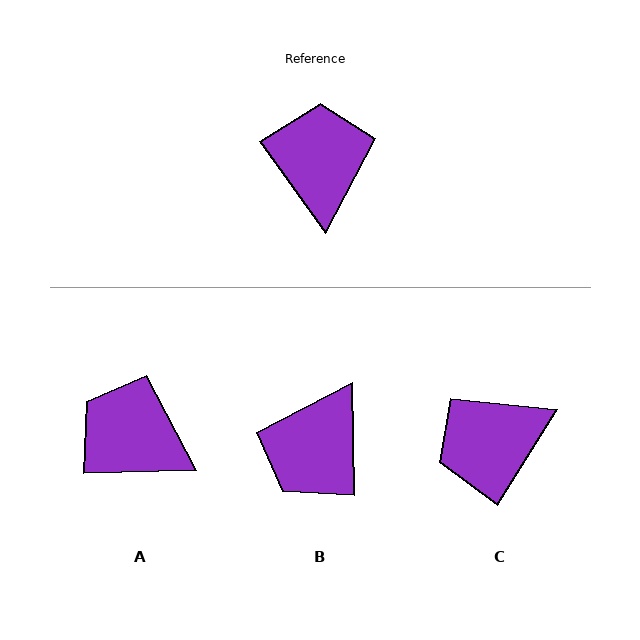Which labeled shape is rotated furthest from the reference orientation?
B, about 145 degrees away.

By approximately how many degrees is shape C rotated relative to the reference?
Approximately 112 degrees counter-clockwise.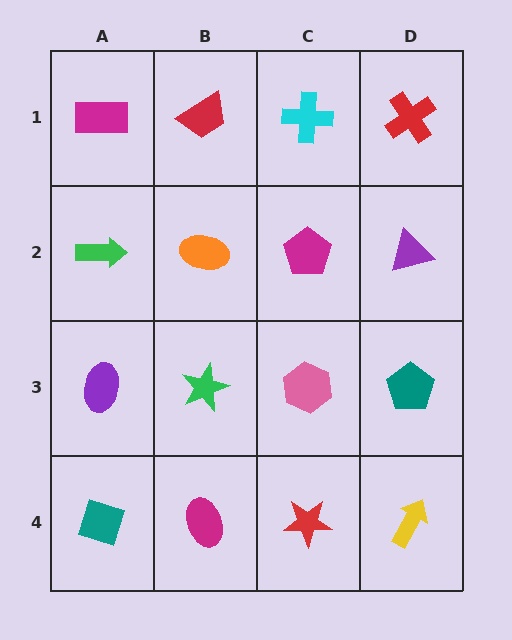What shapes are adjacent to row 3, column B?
An orange ellipse (row 2, column B), a magenta ellipse (row 4, column B), a purple ellipse (row 3, column A), a pink hexagon (row 3, column C).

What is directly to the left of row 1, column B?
A magenta rectangle.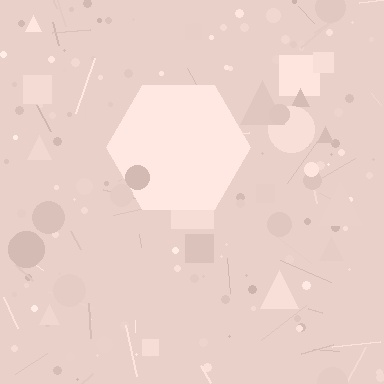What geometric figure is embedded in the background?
A hexagon is embedded in the background.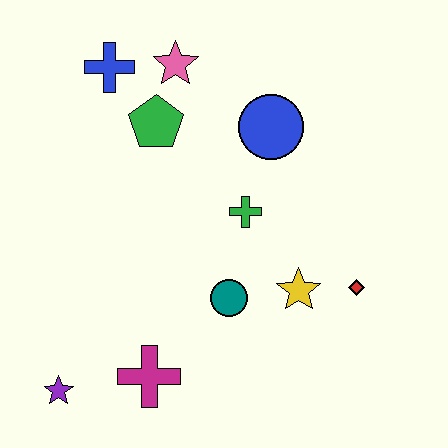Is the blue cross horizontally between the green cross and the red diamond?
No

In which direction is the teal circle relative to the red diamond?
The teal circle is to the left of the red diamond.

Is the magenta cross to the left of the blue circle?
Yes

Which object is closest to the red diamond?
The yellow star is closest to the red diamond.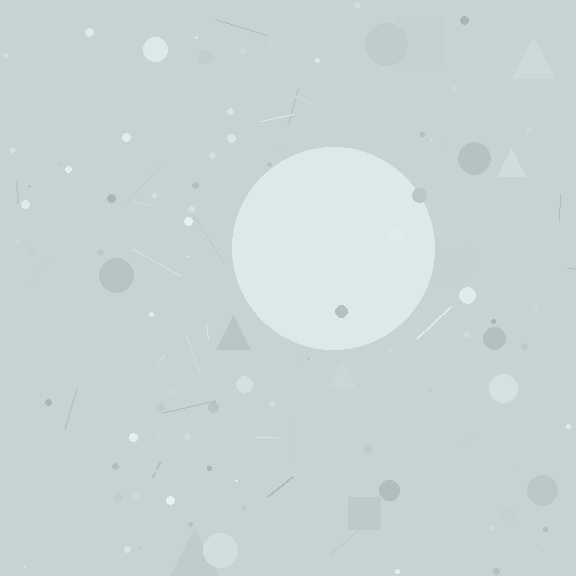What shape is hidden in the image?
A circle is hidden in the image.